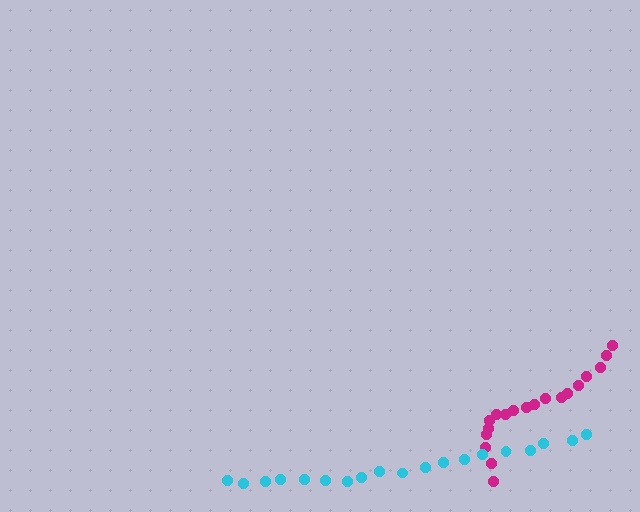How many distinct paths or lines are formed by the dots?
There are 2 distinct paths.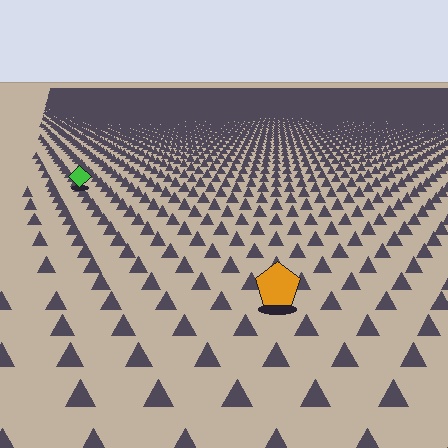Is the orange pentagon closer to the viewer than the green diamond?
Yes. The orange pentagon is closer — you can tell from the texture gradient: the ground texture is coarser near it.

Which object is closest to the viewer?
The orange pentagon is closest. The texture marks near it are larger and more spread out.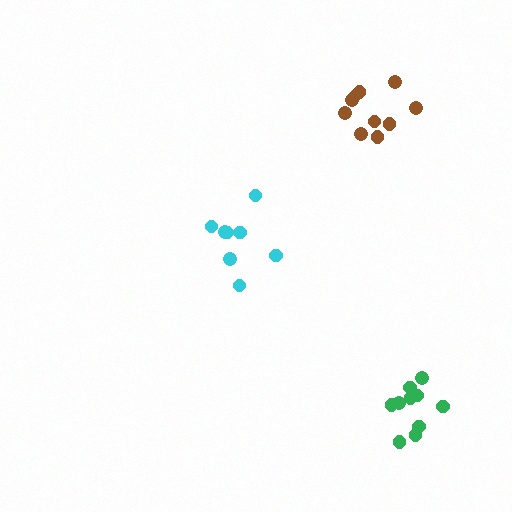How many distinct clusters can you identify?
There are 3 distinct clusters.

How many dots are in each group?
Group 1: 8 dots, Group 2: 10 dots, Group 3: 10 dots (28 total).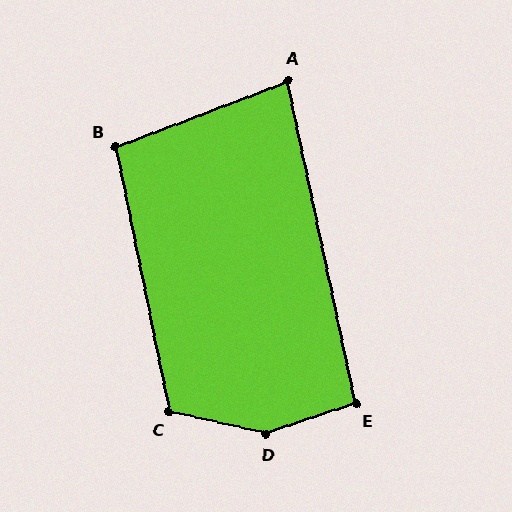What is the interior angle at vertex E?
Approximately 97 degrees (obtuse).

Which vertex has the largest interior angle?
D, at approximately 148 degrees.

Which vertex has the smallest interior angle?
A, at approximately 81 degrees.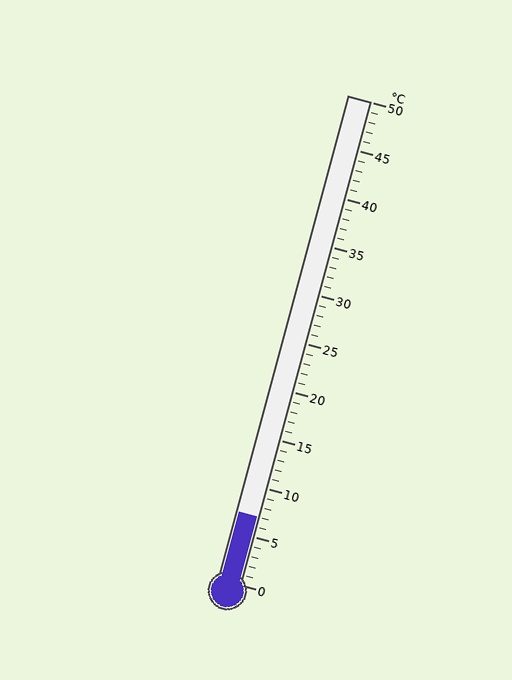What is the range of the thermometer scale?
The thermometer scale ranges from 0°C to 50°C.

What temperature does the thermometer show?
The thermometer shows approximately 7°C.